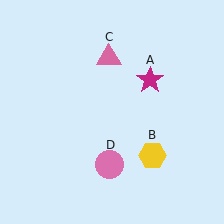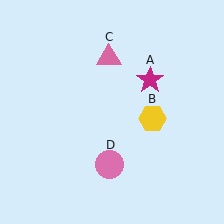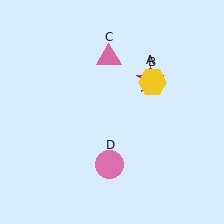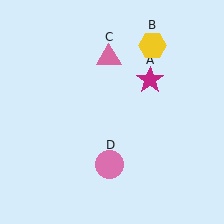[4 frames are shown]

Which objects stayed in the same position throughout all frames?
Magenta star (object A) and pink triangle (object C) and pink circle (object D) remained stationary.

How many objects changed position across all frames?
1 object changed position: yellow hexagon (object B).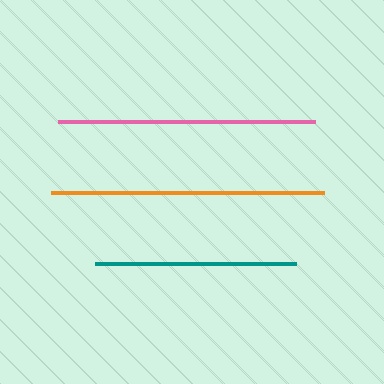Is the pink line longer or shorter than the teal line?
The pink line is longer than the teal line.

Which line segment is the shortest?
The teal line is the shortest at approximately 201 pixels.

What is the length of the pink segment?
The pink segment is approximately 257 pixels long.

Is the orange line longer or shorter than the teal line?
The orange line is longer than the teal line.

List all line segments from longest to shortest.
From longest to shortest: orange, pink, teal.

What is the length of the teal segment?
The teal segment is approximately 201 pixels long.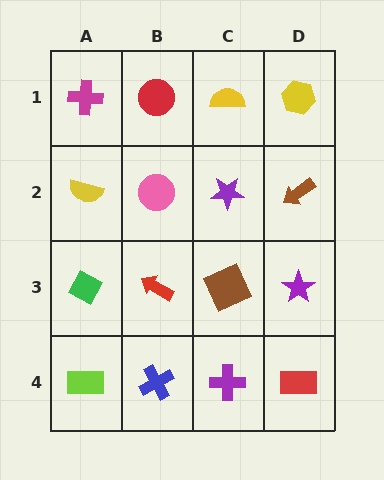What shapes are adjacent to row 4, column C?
A brown square (row 3, column C), a blue cross (row 4, column B), a red rectangle (row 4, column D).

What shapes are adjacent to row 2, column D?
A yellow hexagon (row 1, column D), a purple star (row 3, column D), a purple star (row 2, column C).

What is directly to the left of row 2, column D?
A purple star.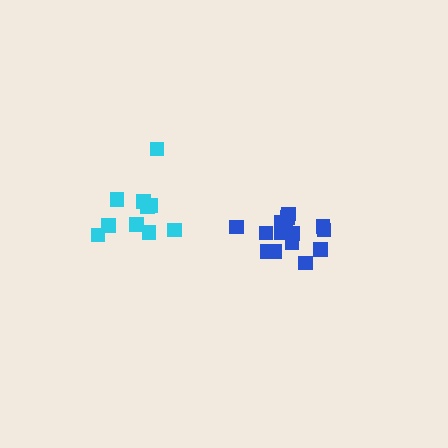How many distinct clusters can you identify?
There are 2 distinct clusters.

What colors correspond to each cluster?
The clusters are colored: blue, cyan.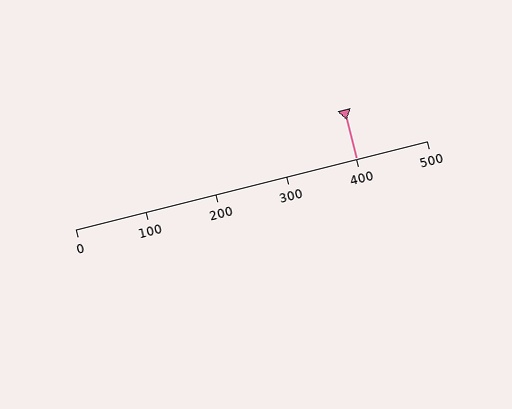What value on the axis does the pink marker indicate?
The marker indicates approximately 400.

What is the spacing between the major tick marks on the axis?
The major ticks are spaced 100 apart.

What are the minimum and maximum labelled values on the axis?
The axis runs from 0 to 500.